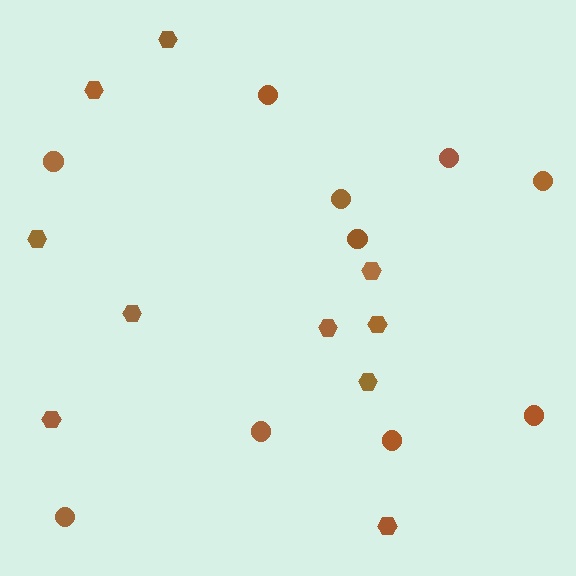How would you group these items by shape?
There are 2 groups: one group of hexagons (10) and one group of circles (10).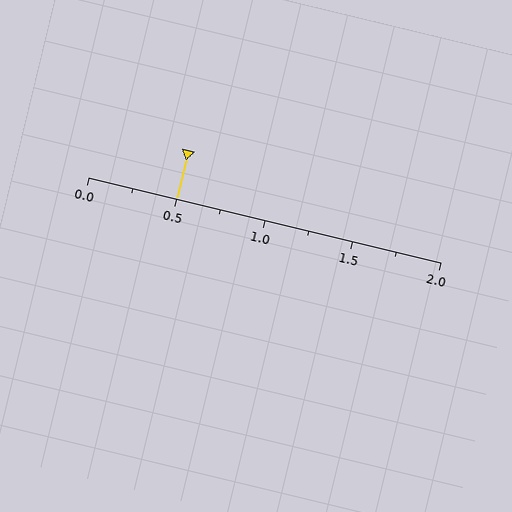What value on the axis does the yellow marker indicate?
The marker indicates approximately 0.5.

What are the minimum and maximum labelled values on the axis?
The axis runs from 0.0 to 2.0.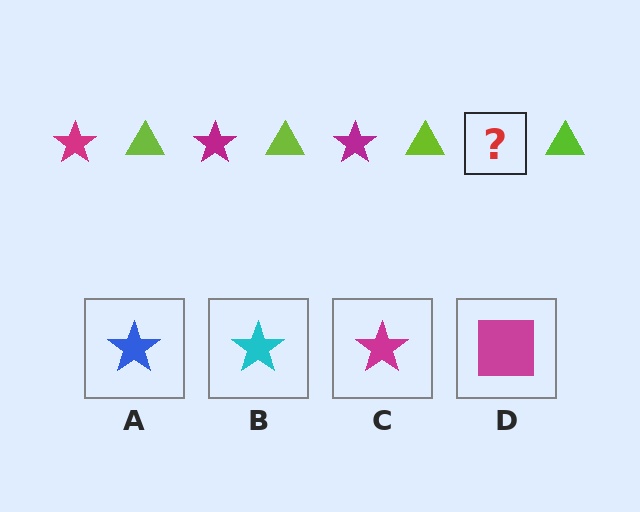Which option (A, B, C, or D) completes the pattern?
C.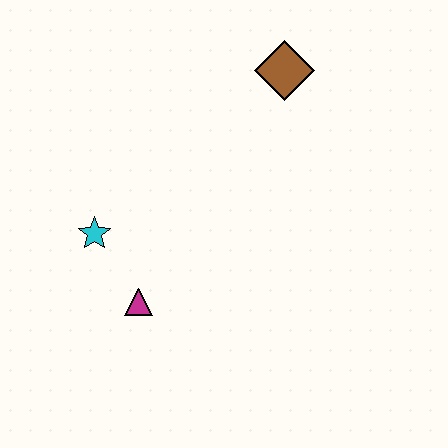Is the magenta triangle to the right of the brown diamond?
No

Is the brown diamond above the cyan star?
Yes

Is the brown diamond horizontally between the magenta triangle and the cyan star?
No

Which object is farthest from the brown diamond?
The magenta triangle is farthest from the brown diamond.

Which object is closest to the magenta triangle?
The cyan star is closest to the magenta triangle.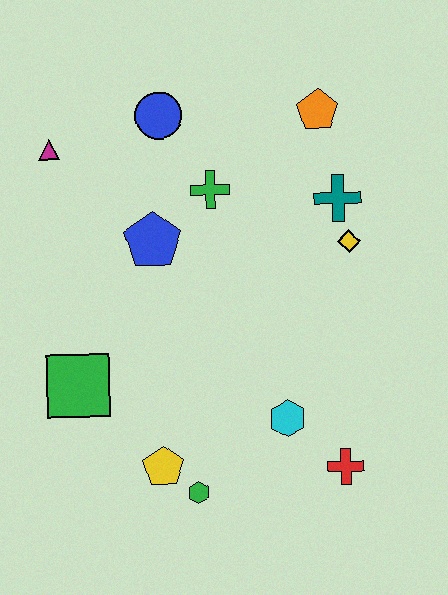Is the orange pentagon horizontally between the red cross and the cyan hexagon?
Yes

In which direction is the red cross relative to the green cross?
The red cross is below the green cross.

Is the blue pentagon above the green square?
Yes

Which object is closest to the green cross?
The blue pentagon is closest to the green cross.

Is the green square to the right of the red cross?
No